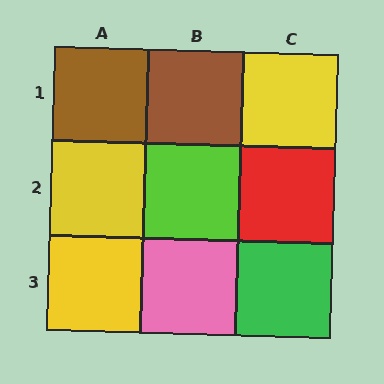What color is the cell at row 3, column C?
Green.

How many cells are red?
1 cell is red.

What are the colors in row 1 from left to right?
Brown, brown, yellow.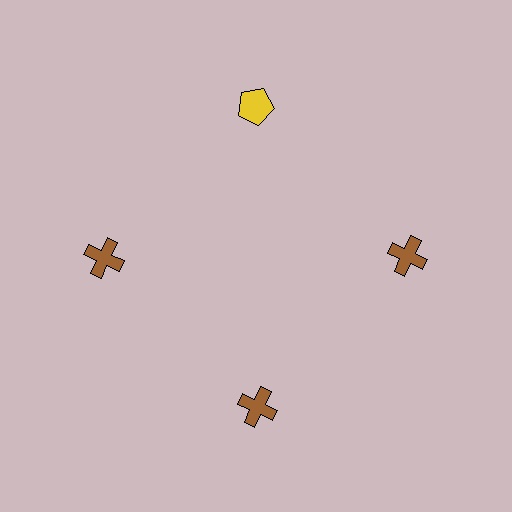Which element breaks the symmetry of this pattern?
The yellow pentagon at roughly the 12 o'clock position breaks the symmetry. All other shapes are brown crosses.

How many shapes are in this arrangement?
There are 4 shapes arranged in a ring pattern.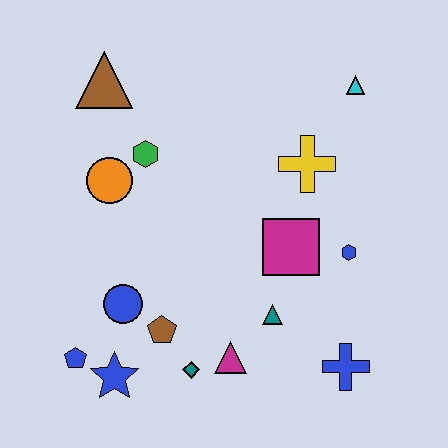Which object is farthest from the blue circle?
The cyan triangle is farthest from the blue circle.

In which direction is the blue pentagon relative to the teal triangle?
The blue pentagon is to the left of the teal triangle.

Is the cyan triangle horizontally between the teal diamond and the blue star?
No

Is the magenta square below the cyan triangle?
Yes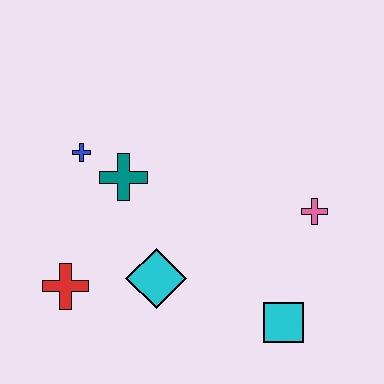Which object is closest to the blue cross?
The teal cross is closest to the blue cross.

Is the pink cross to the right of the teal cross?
Yes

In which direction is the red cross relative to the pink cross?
The red cross is to the left of the pink cross.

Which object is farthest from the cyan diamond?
The pink cross is farthest from the cyan diamond.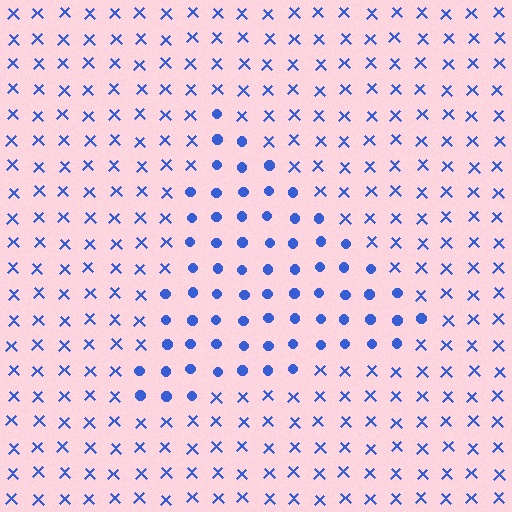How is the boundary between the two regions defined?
The boundary is defined by a change in element shape: circles inside vs. X marks outside. All elements share the same color and spacing.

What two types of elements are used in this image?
The image uses circles inside the triangle region and X marks outside it.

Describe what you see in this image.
The image is filled with small blue elements arranged in a uniform grid. A triangle-shaped region contains circles, while the surrounding area contains X marks. The boundary is defined purely by the change in element shape.